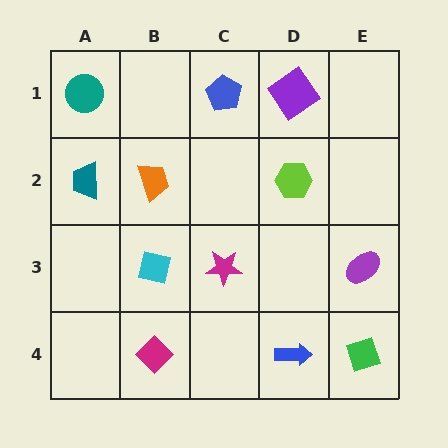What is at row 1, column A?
A teal circle.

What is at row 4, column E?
A green diamond.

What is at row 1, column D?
A purple diamond.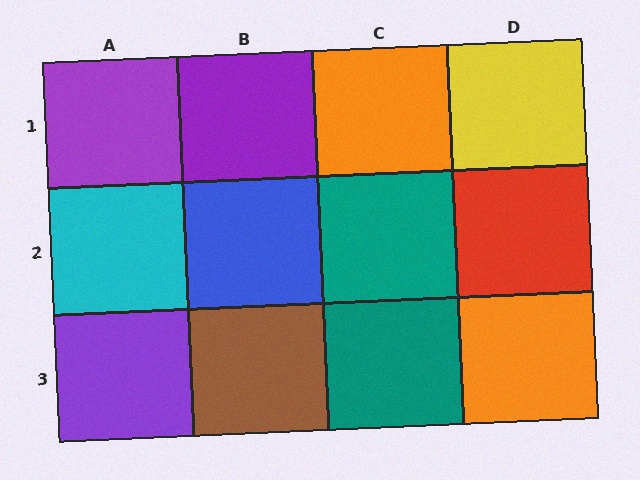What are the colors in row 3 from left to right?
Purple, brown, teal, orange.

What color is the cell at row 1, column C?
Orange.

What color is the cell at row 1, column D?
Yellow.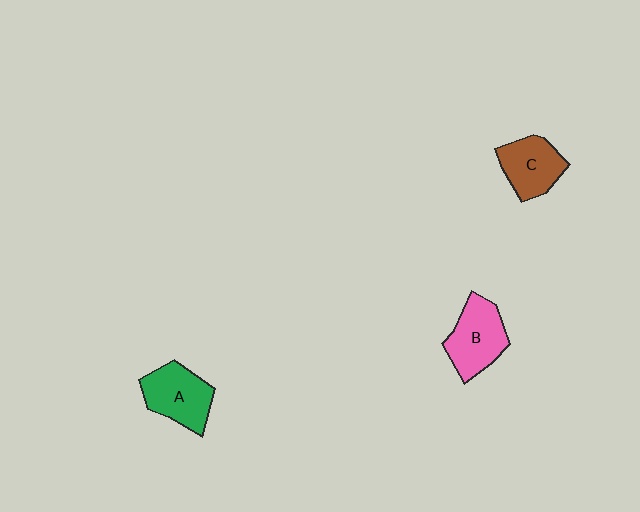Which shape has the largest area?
Shape B (pink).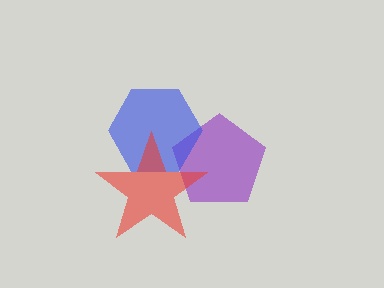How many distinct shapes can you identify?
There are 3 distinct shapes: a purple pentagon, a blue hexagon, a red star.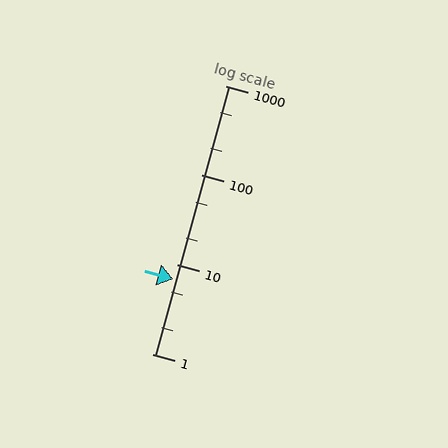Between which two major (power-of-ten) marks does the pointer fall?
The pointer is between 1 and 10.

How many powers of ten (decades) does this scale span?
The scale spans 3 decades, from 1 to 1000.